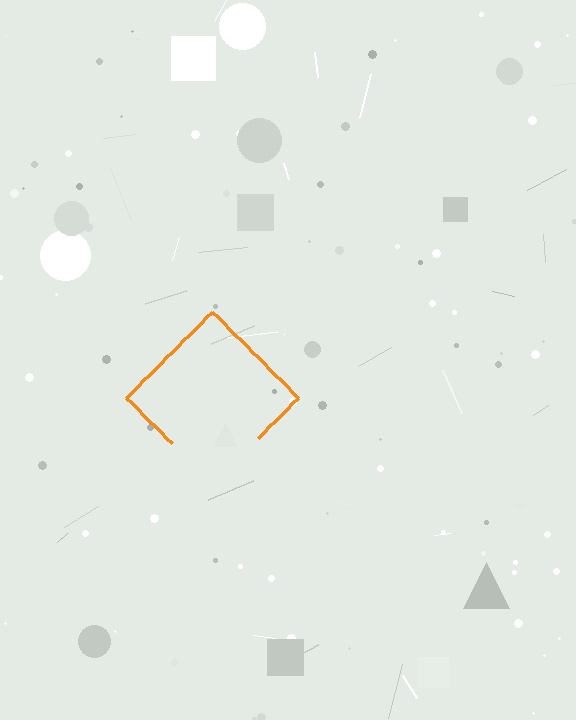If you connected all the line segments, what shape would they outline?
They would outline a diamond.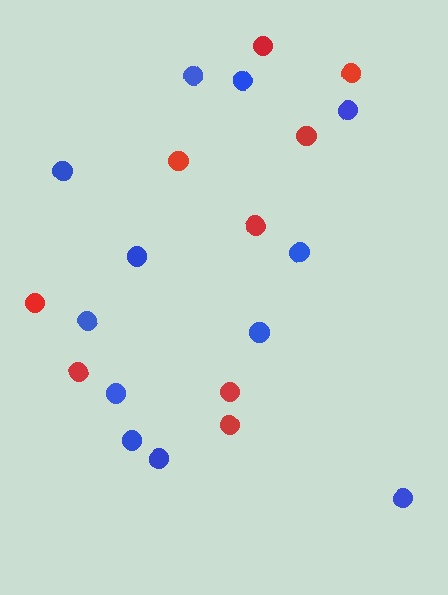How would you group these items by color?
There are 2 groups: one group of blue circles (12) and one group of red circles (9).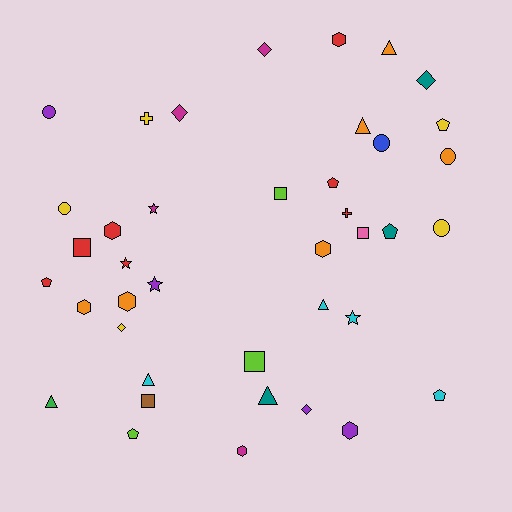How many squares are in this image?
There are 5 squares.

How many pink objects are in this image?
There is 1 pink object.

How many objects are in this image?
There are 40 objects.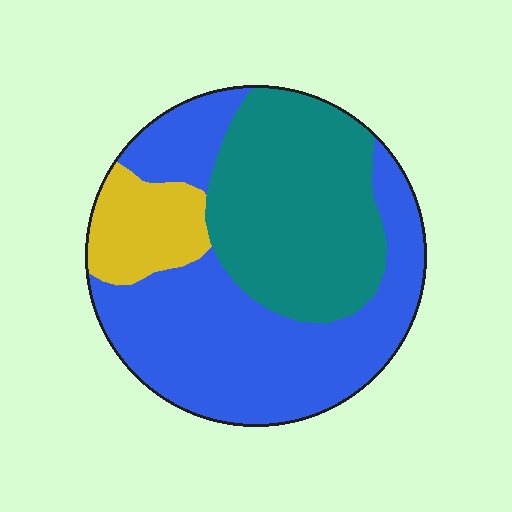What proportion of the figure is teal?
Teal covers roughly 35% of the figure.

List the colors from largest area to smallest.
From largest to smallest: blue, teal, yellow.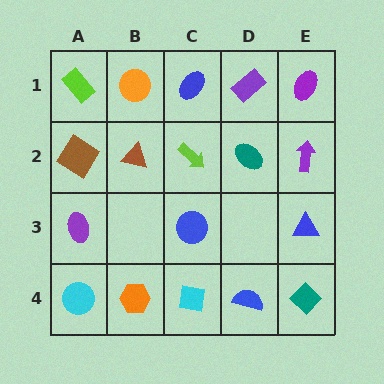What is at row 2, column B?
A brown triangle.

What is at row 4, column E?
A teal diamond.